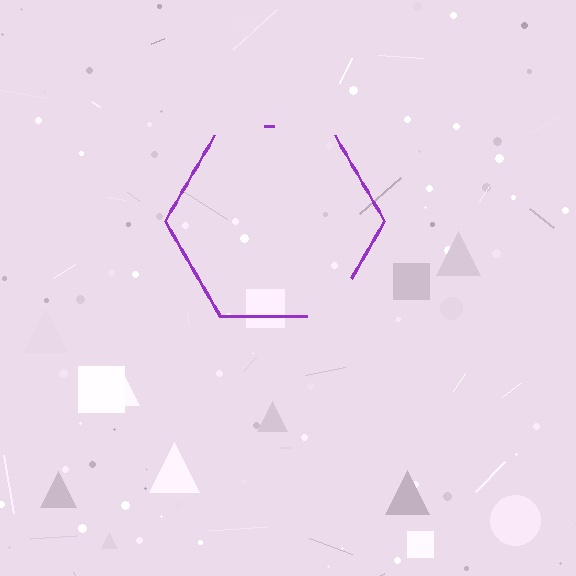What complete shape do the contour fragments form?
The contour fragments form a hexagon.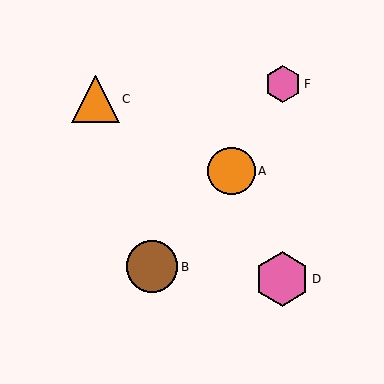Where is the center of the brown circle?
The center of the brown circle is at (152, 267).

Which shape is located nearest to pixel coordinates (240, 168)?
The orange circle (labeled A) at (232, 171) is nearest to that location.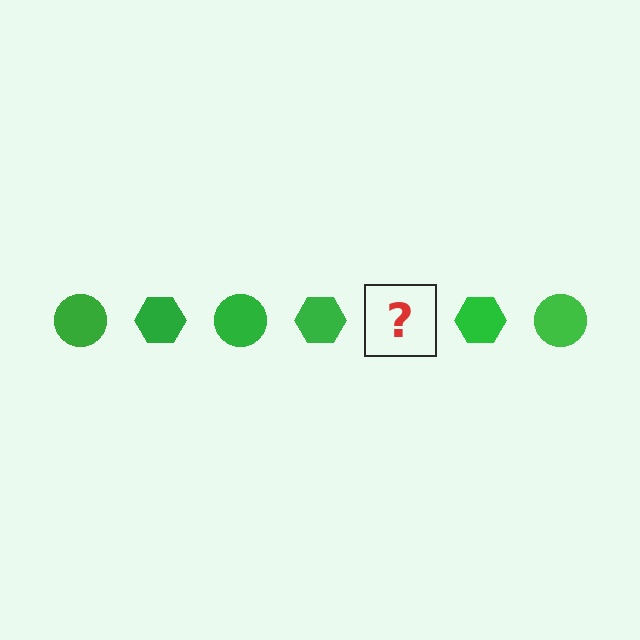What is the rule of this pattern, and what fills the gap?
The rule is that the pattern cycles through circle, hexagon shapes in green. The gap should be filled with a green circle.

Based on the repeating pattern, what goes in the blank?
The blank should be a green circle.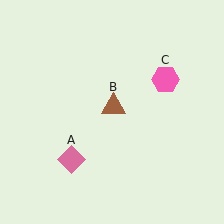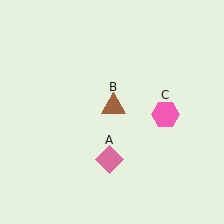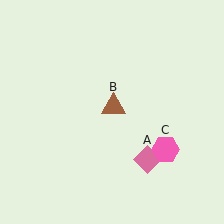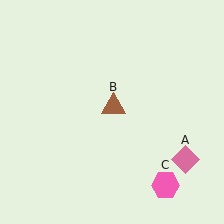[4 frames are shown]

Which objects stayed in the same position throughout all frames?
Brown triangle (object B) remained stationary.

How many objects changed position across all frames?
2 objects changed position: pink diamond (object A), pink hexagon (object C).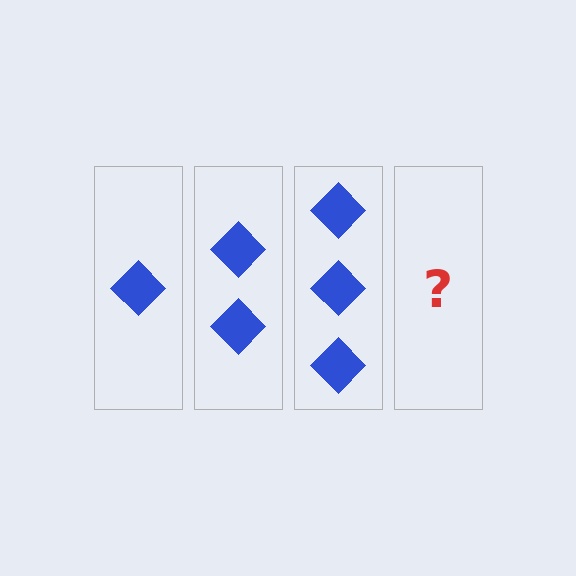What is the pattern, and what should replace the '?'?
The pattern is that each step adds one more diamond. The '?' should be 4 diamonds.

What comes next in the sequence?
The next element should be 4 diamonds.